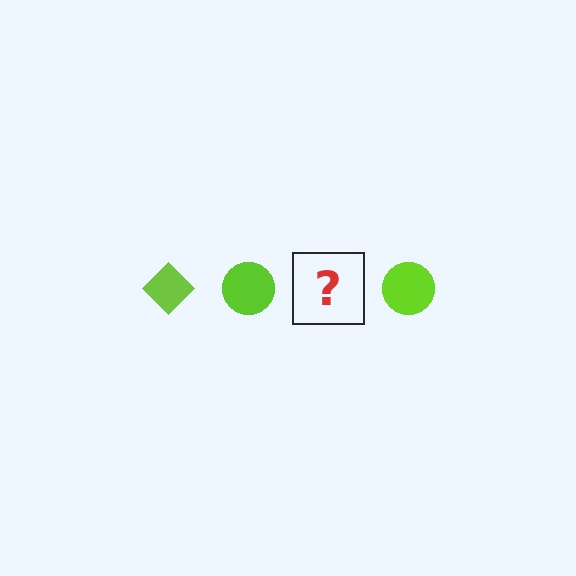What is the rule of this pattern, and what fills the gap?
The rule is that the pattern cycles through diamond, circle shapes in lime. The gap should be filled with a lime diamond.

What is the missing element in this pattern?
The missing element is a lime diamond.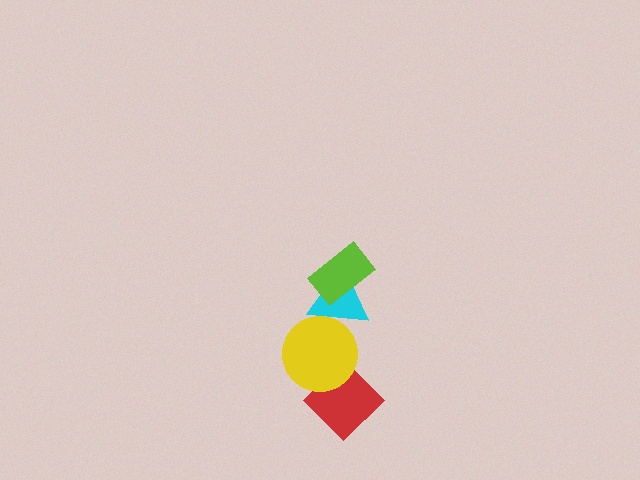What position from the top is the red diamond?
The red diamond is 4th from the top.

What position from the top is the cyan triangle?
The cyan triangle is 2nd from the top.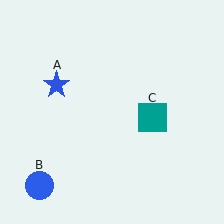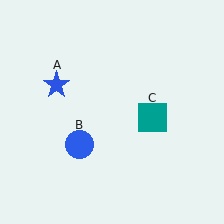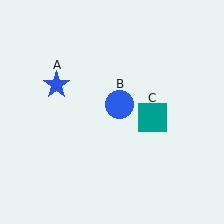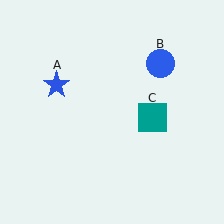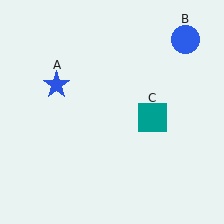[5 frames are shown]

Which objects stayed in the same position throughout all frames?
Blue star (object A) and teal square (object C) remained stationary.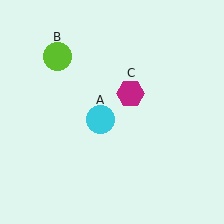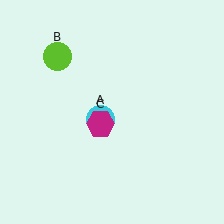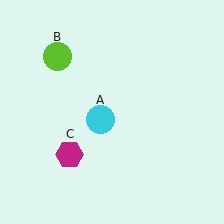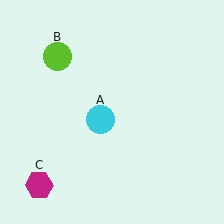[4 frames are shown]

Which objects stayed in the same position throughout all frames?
Cyan circle (object A) and lime circle (object B) remained stationary.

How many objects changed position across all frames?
1 object changed position: magenta hexagon (object C).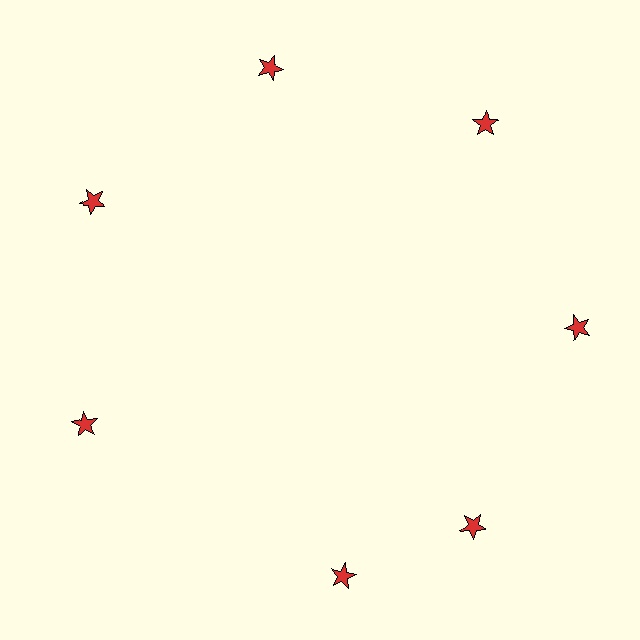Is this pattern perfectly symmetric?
No. The 7 red stars are arranged in a ring, but one element near the 6 o'clock position is rotated out of alignment along the ring, breaking the 7-fold rotational symmetry.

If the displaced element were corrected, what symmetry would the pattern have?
It would have 7-fold rotational symmetry — the pattern would map onto itself every 51 degrees.